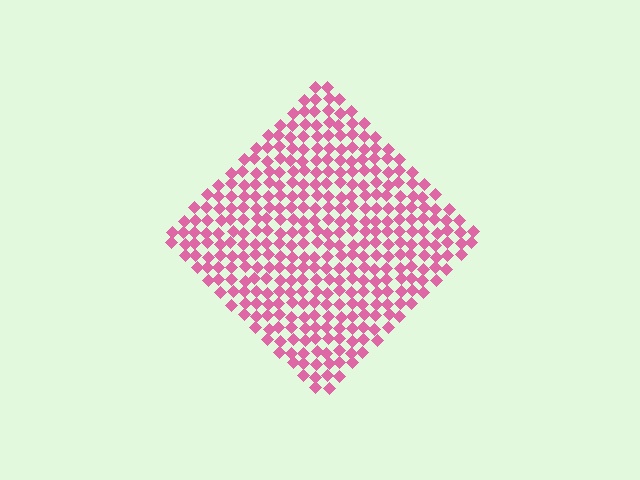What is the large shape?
The large shape is a diamond.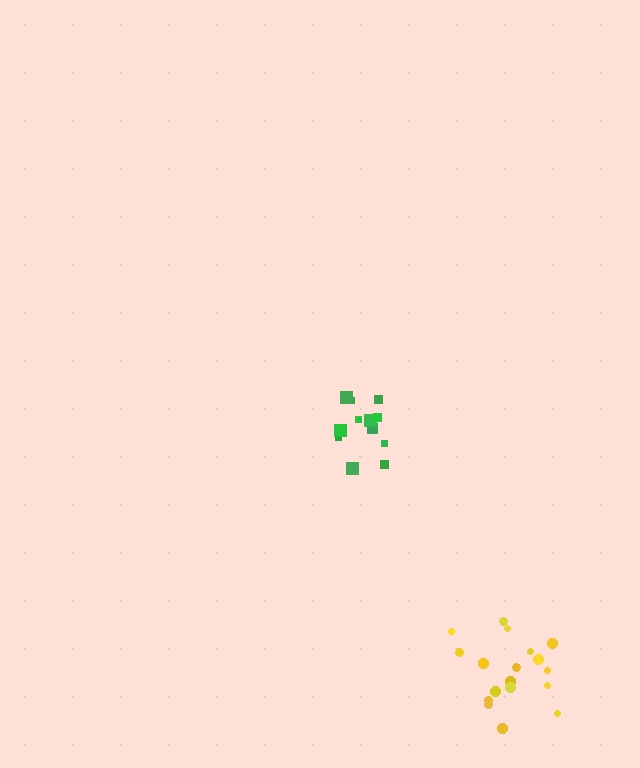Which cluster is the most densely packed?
Green.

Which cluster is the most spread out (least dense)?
Yellow.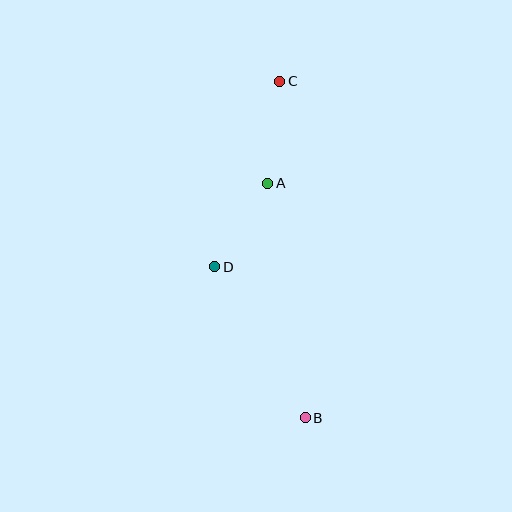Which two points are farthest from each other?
Points B and C are farthest from each other.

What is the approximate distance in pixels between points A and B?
The distance between A and B is approximately 238 pixels.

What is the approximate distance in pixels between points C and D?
The distance between C and D is approximately 197 pixels.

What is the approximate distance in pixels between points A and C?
The distance between A and C is approximately 103 pixels.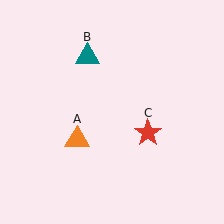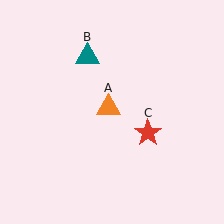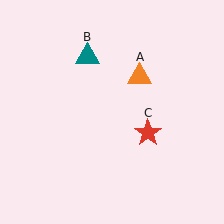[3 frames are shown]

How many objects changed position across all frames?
1 object changed position: orange triangle (object A).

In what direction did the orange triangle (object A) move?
The orange triangle (object A) moved up and to the right.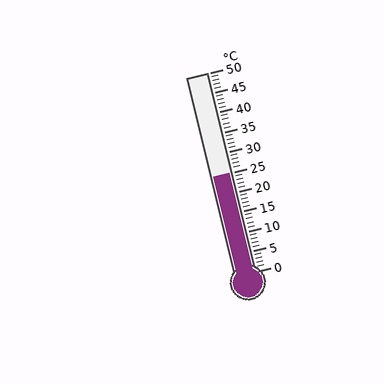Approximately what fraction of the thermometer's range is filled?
The thermometer is filled to approximately 50% of its range.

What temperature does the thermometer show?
The thermometer shows approximately 25°C.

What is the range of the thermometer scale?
The thermometer scale ranges from 0°C to 50°C.